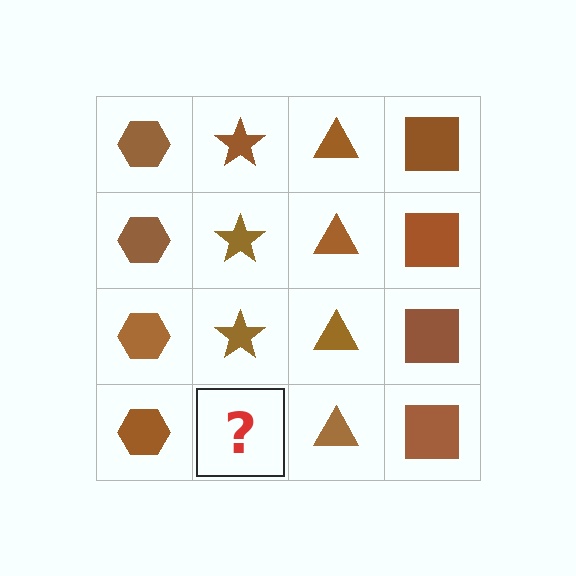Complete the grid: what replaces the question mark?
The question mark should be replaced with a brown star.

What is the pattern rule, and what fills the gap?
The rule is that each column has a consistent shape. The gap should be filled with a brown star.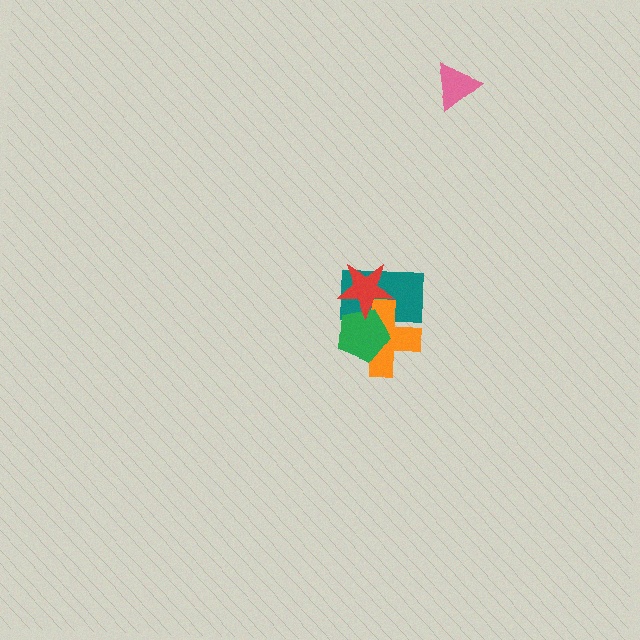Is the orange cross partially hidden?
Yes, it is partially covered by another shape.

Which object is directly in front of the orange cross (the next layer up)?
The green pentagon is directly in front of the orange cross.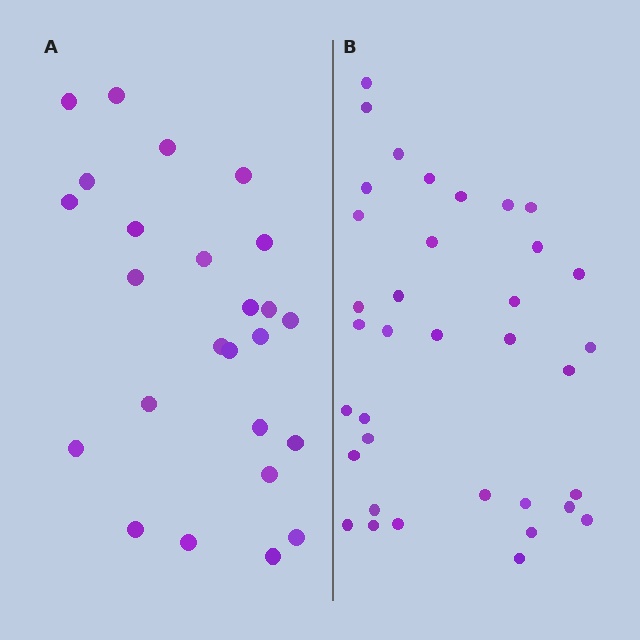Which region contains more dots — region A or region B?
Region B (the right region) has more dots.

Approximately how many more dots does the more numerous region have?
Region B has roughly 12 or so more dots than region A.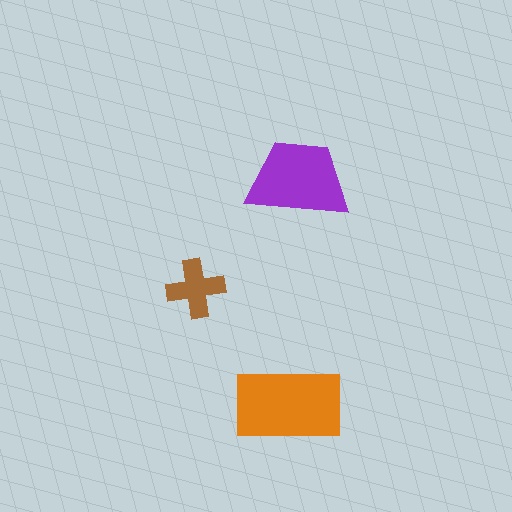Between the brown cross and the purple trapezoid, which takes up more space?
The purple trapezoid.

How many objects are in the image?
There are 3 objects in the image.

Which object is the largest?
The orange rectangle.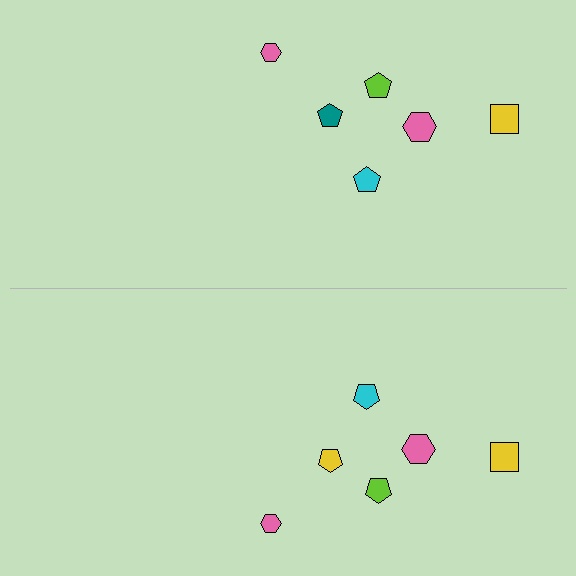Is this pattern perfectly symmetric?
No, the pattern is not perfectly symmetric. The yellow pentagon on the bottom side breaks the symmetry — its mirror counterpart is teal.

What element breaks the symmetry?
The yellow pentagon on the bottom side breaks the symmetry — its mirror counterpart is teal.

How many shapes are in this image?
There are 12 shapes in this image.